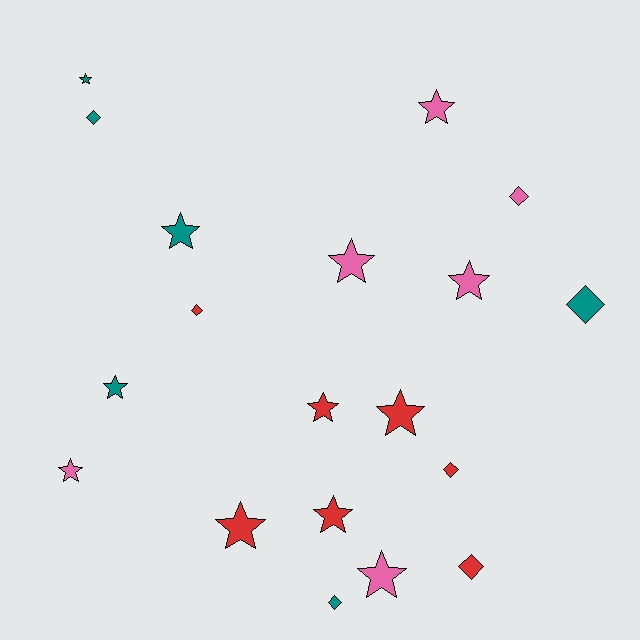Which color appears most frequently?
Red, with 7 objects.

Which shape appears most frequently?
Star, with 12 objects.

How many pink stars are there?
There are 5 pink stars.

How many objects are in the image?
There are 19 objects.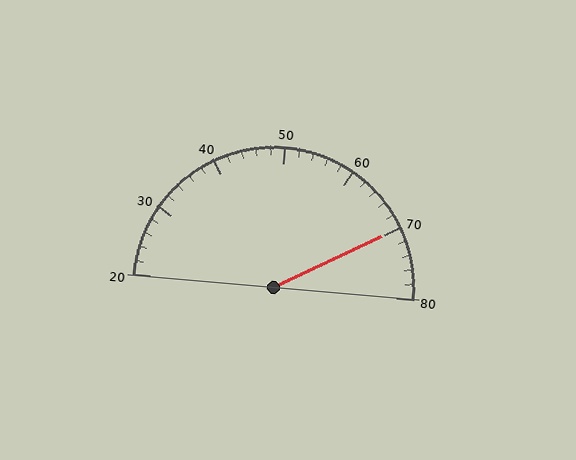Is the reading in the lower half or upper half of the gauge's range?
The reading is in the upper half of the range (20 to 80).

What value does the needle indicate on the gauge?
The needle indicates approximately 70.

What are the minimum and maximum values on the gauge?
The gauge ranges from 20 to 80.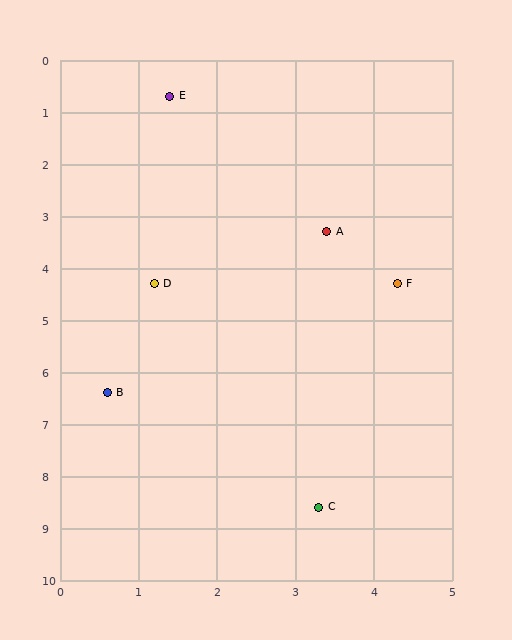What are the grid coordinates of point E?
Point E is at approximately (1.4, 0.7).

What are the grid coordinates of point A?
Point A is at approximately (3.4, 3.3).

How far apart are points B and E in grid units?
Points B and E are about 5.8 grid units apart.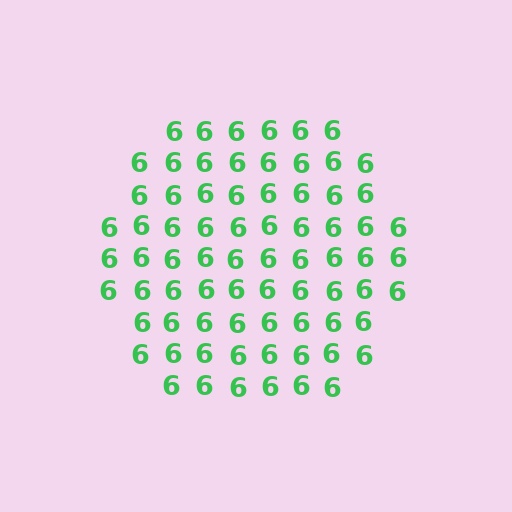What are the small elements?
The small elements are digit 6's.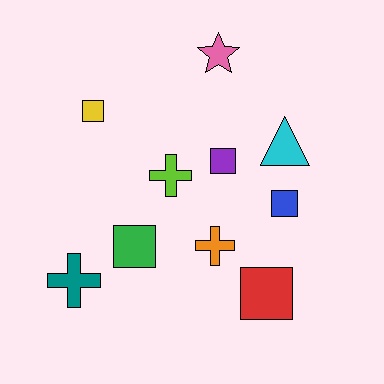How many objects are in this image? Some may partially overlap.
There are 10 objects.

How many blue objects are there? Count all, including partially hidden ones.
There is 1 blue object.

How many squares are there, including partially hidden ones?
There are 5 squares.